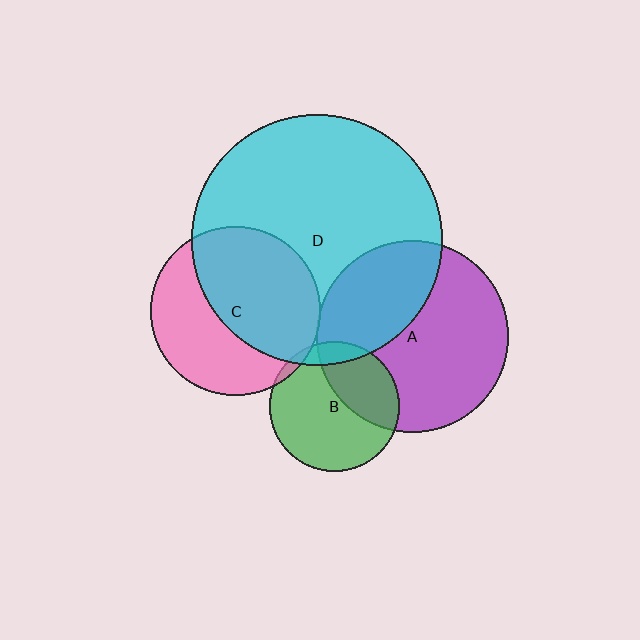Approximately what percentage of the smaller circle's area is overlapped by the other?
Approximately 35%.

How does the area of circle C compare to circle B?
Approximately 1.7 times.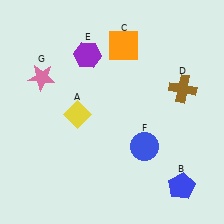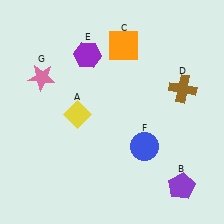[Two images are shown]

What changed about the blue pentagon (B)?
In Image 1, B is blue. In Image 2, it changed to purple.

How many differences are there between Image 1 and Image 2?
There is 1 difference between the two images.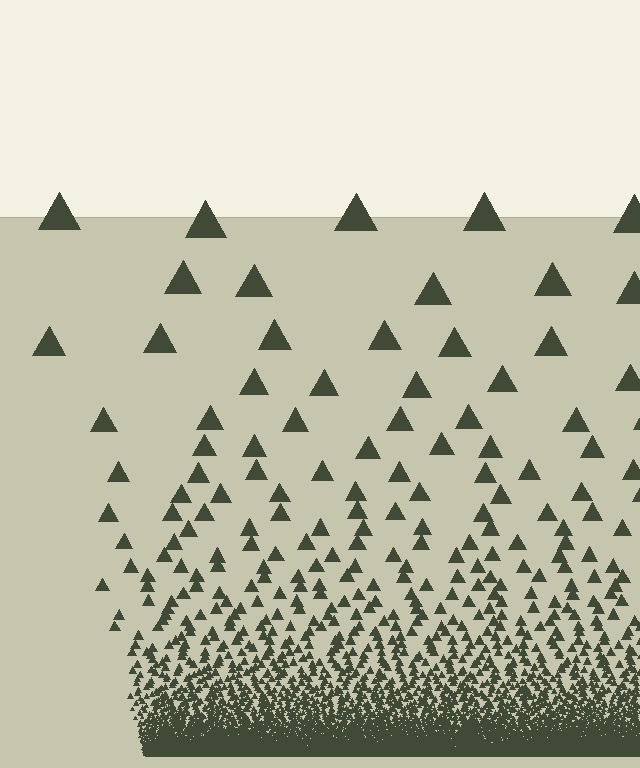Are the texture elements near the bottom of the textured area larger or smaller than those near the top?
Smaller. The gradient is inverted — elements near the bottom are smaller and denser.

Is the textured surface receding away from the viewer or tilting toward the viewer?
The surface appears to tilt toward the viewer. Texture elements get larger and sparser toward the top.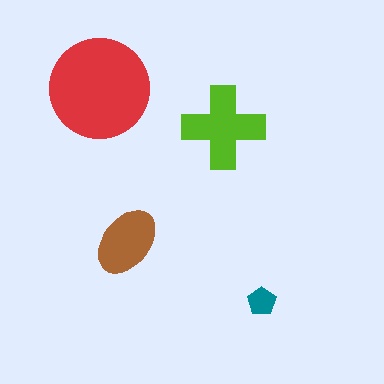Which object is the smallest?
The teal pentagon.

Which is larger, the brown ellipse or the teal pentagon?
The brown ellipse.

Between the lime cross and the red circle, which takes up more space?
The red circle.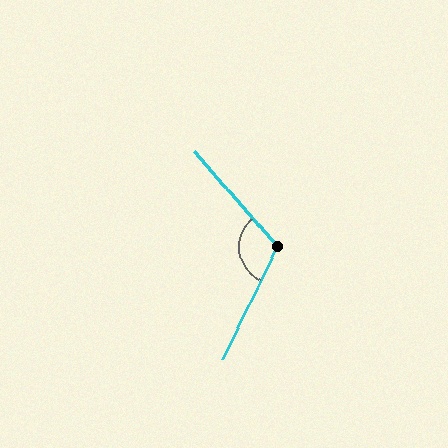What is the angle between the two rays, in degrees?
Approximately 113 degrees.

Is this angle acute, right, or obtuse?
It is obtuse.